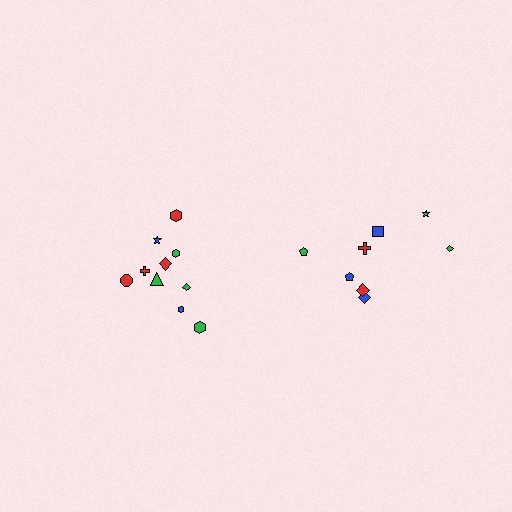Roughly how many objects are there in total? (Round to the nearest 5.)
Roughly 20 objects in total.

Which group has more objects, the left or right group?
The left group.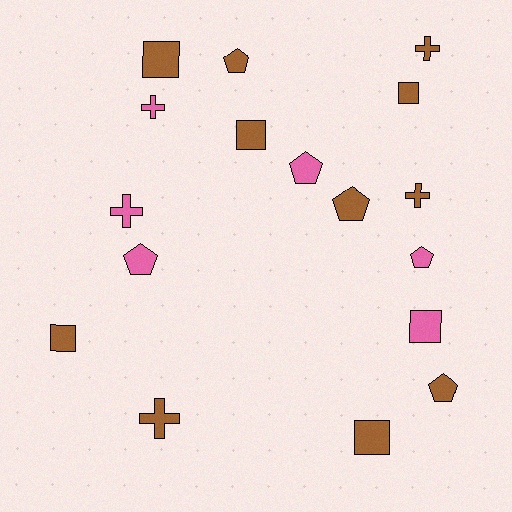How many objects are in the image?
There are 17 objects.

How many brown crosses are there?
There are 3 brown crosses.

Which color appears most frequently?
Brown, with 11 objects.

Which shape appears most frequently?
Pentagon, with 6 objects.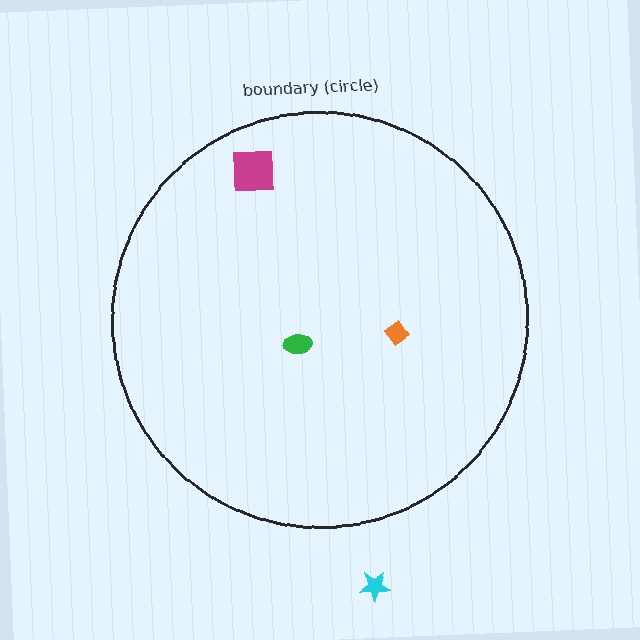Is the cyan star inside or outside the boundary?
Outside.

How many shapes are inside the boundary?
3 inside, 1 outside.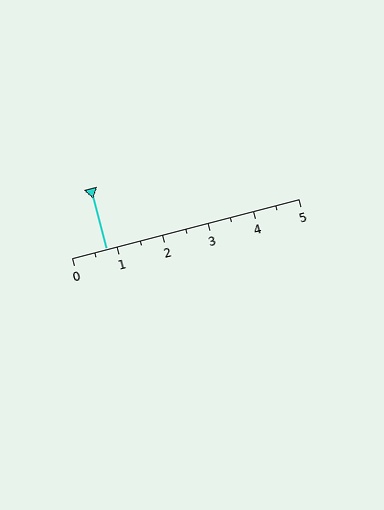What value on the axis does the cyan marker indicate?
The marker indicates approximately 0.8.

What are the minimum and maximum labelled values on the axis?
The axis runs from 0 to 5.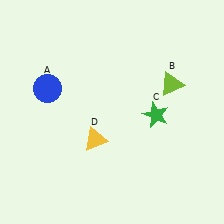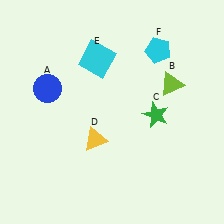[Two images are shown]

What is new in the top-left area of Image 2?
A cyan square (E) was added in the top-left area of Image 2.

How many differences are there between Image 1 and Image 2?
There are 2 differences between the two images.